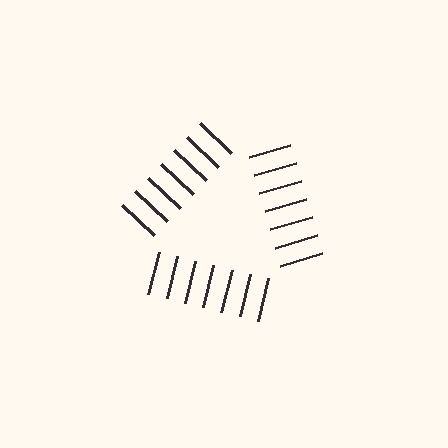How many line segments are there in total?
21 — 7 along each of the 3 edges.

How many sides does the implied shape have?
3 sides — the line-ends trace a triangle.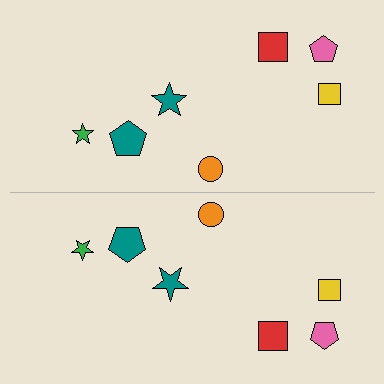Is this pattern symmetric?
Yes, this pattern has bilateral (reflection) symmetry.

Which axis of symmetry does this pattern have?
The pattern has a horizontal axis of symmetry running through the center of the image.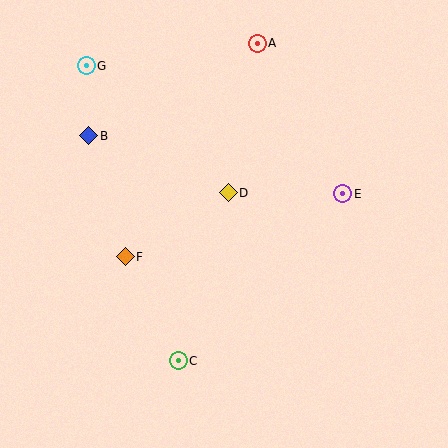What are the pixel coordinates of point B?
Point B is at (89, 136).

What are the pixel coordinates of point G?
Point G is at (86, 66).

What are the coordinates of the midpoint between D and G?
The midpoint between D and G is at (157, 129).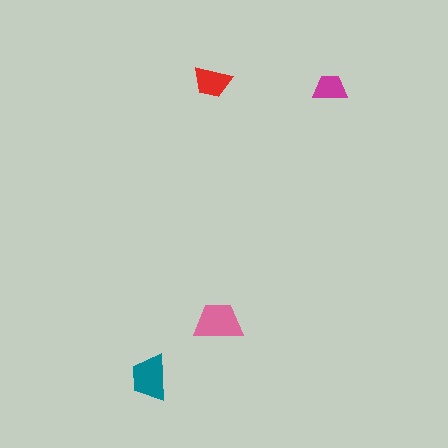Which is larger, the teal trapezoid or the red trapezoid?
The teal one.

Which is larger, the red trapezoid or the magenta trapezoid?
The red one.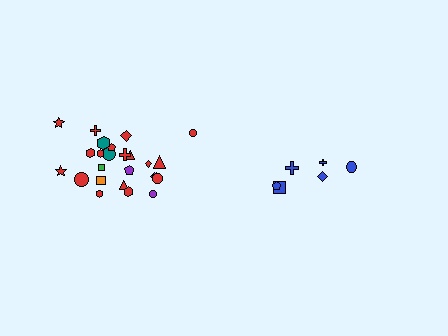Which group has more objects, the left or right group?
The left group.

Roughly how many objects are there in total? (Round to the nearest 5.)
Roughly 30 objects in total.